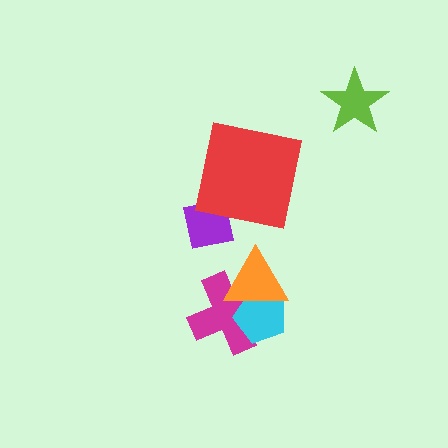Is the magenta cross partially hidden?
Yes, it is partially covered by another shape.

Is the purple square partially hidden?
Yes, it is partially covered by another shape.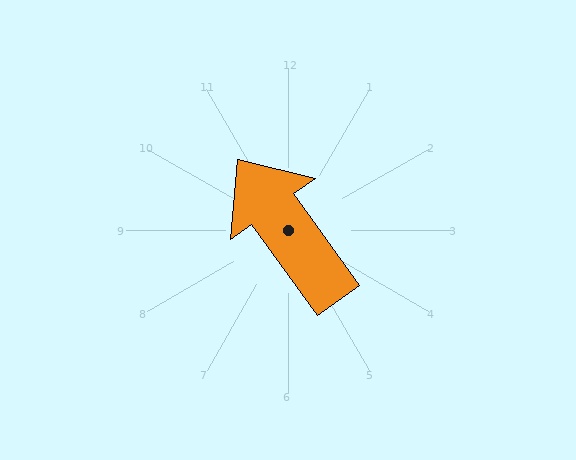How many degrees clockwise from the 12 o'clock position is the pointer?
Approximately 324 degrees.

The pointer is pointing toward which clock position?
Roughly 11 o'clock.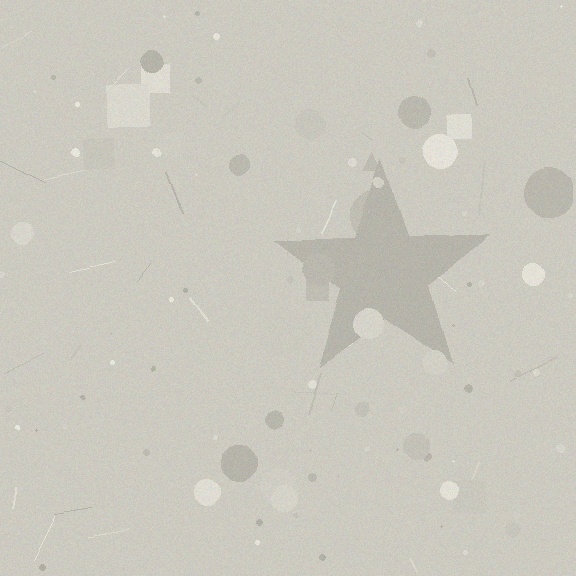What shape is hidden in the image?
A star is hidden in the image.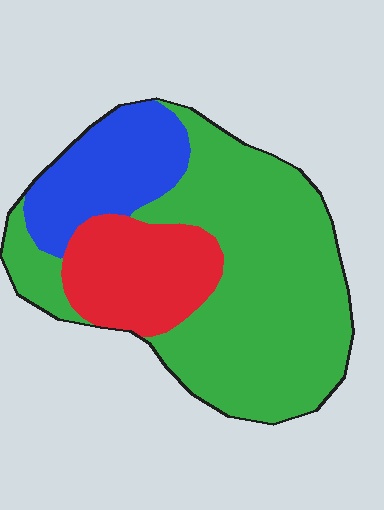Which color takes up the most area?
Green, at roughly 60%.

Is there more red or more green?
Green.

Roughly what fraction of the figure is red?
Red covers roughly 20% of the figure.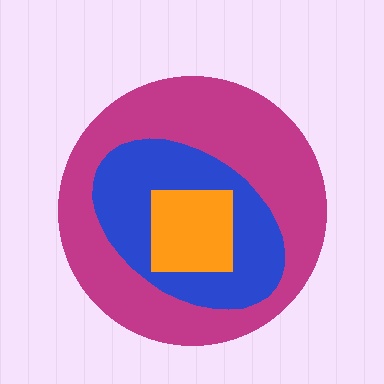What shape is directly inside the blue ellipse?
The orange square.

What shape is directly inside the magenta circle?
The blue ellipse.